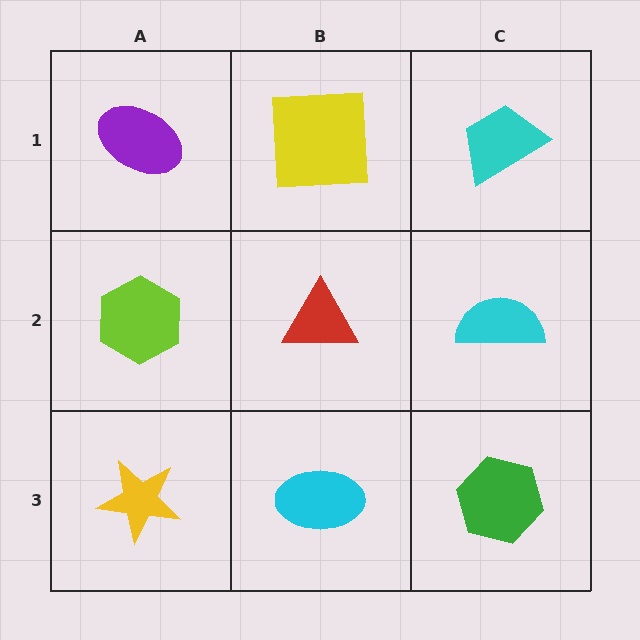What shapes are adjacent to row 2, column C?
A cyan trapezoid (row 1, column C), a green hexagon (row 3, column C), a red triangle (row 2, column B).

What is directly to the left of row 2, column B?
A lime hexagon.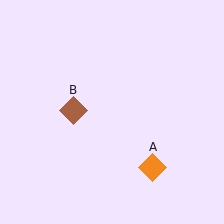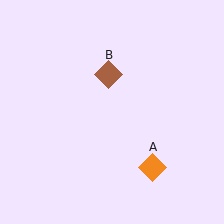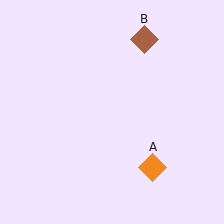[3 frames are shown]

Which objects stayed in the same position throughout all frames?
Orange diamond (object A) remained stationary.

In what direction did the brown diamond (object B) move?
The brown diamond (object B) moved up and to the right.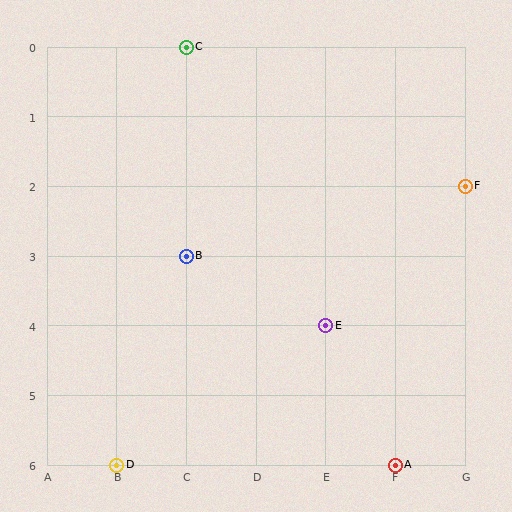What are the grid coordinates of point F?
Point F is at grid coordinates (G, 2).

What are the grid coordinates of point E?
Point E is at grid coordinates (E, 4).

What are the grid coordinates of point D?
Point D is at grid coordinates (B, 6).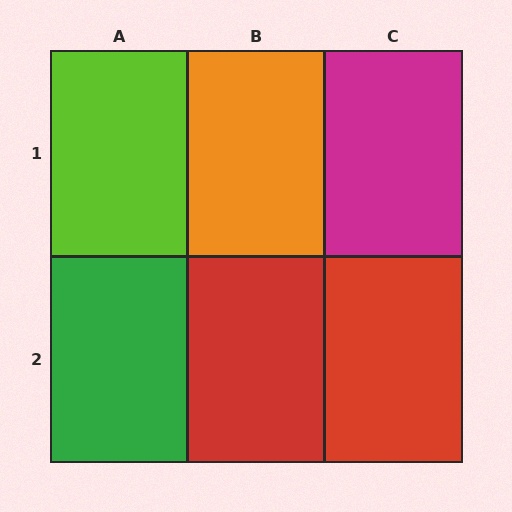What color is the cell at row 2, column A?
Green.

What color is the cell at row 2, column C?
Red.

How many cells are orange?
1 cell is orange.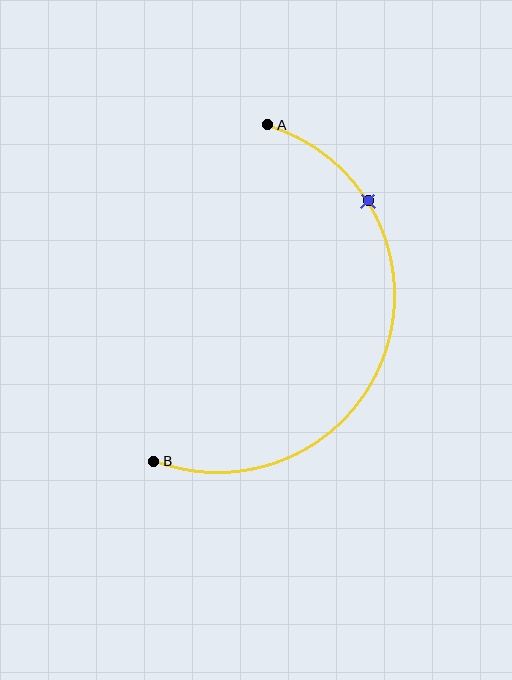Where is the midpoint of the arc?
The arc midpoint is the point on the curve farthest from the straight line joining A and B. It sits to the right of that line.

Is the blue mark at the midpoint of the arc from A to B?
No. The blue mark lies on the arc but is closer to endpoint A. The arc midpoint would be at the point on the curve equidistant along the arc from both A and B.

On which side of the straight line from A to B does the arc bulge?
The arc bulges to the right of the straight line connecting A and B.